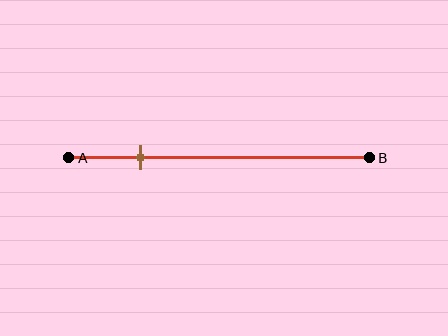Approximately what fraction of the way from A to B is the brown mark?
The brown mark is approximately 25% of the way from A to B.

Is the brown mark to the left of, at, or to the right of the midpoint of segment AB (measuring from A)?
The brown mark is to the left of the midpoint of segment AB.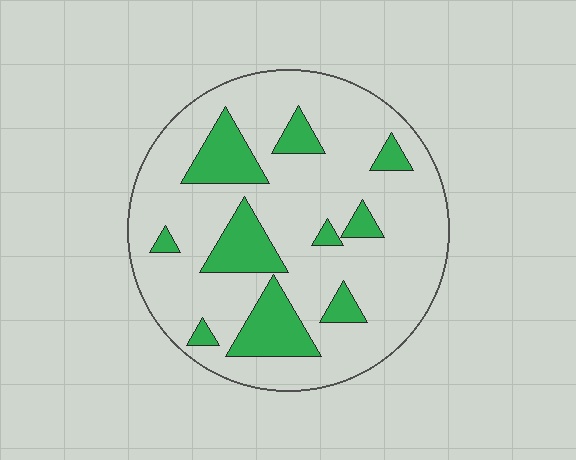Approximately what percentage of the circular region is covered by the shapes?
Approximately 20%.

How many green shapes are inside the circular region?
10.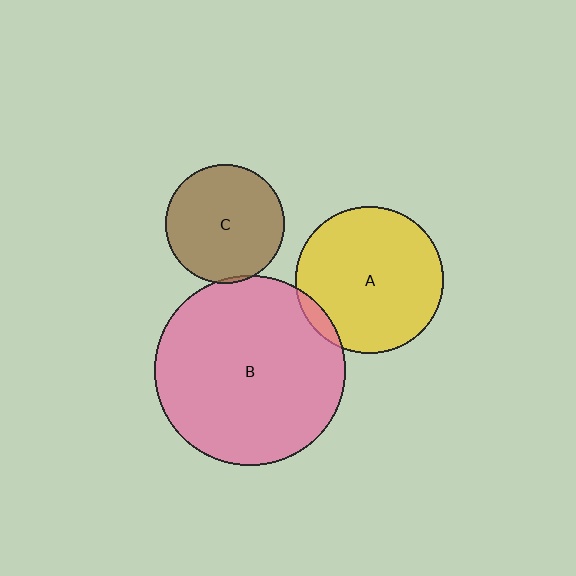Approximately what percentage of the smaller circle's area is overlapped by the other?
Approximately 5%.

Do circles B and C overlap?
Yes.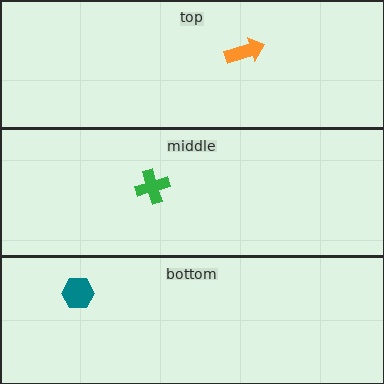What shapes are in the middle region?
The green cross.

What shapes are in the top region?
The orange arrow.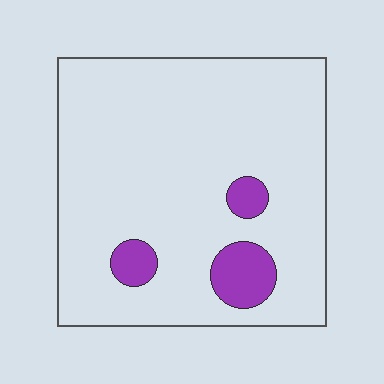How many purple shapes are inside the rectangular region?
3.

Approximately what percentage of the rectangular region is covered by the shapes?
Approximately 10%.